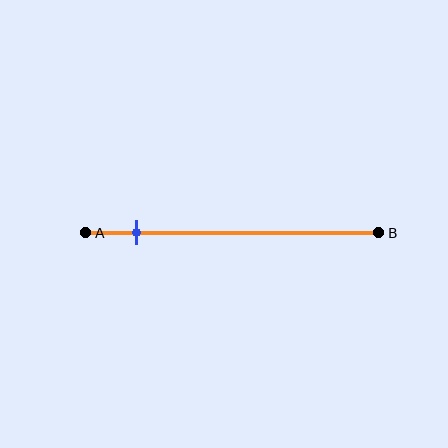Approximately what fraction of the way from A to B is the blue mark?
The blue mark is approximately 15% of the way from A to B.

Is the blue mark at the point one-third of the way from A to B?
No, the mark is at about 15% from A, not at the 33% one-third point.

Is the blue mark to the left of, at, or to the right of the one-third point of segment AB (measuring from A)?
The blue mark is to the left of the one-third point of segment AB.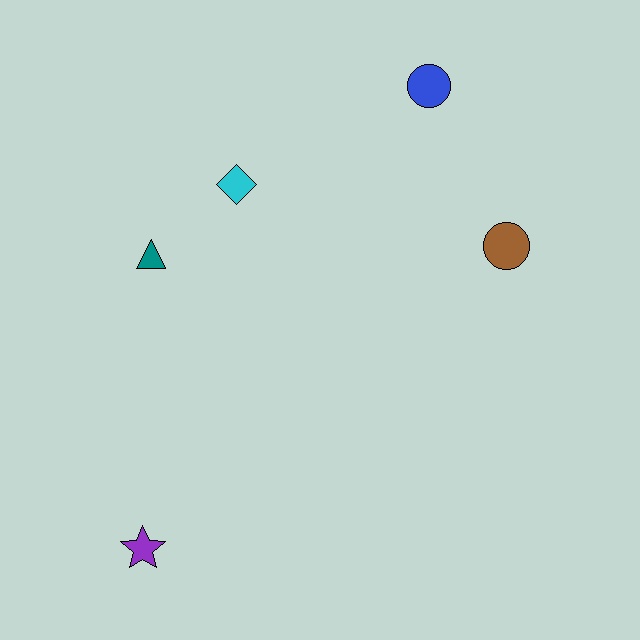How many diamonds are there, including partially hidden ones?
There is 1 diamond.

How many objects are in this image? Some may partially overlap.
There are 5 objects.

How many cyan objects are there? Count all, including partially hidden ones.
There is 1 cyan object.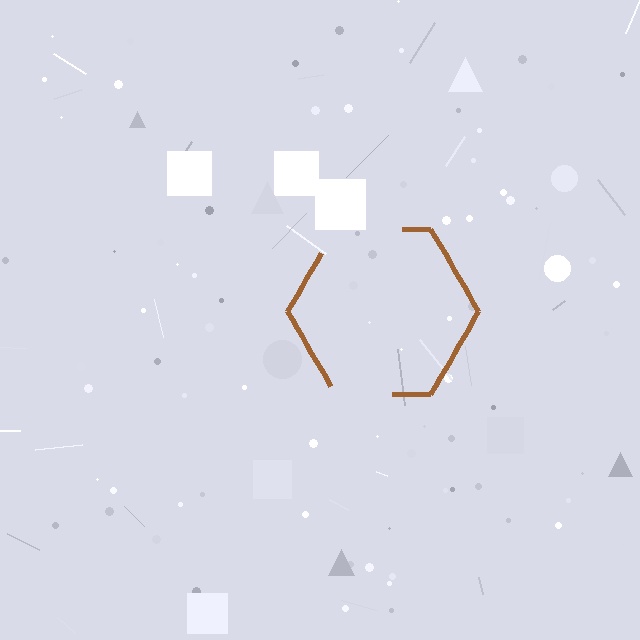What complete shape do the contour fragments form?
The contour fragments form a hexagon.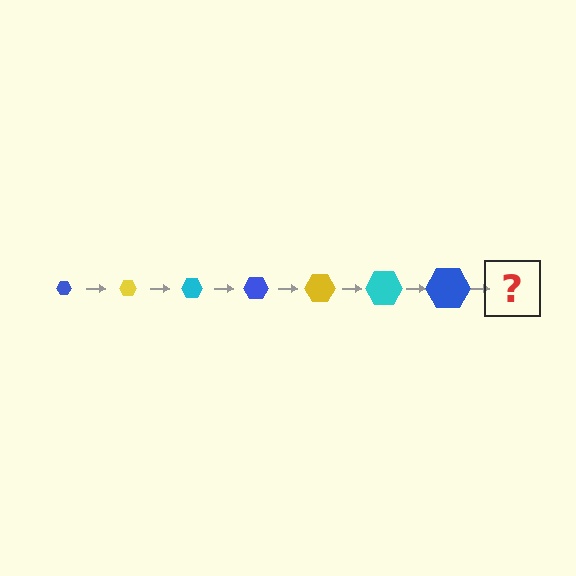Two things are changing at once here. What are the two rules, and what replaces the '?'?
The two rules are that the hexagon grows larger each step and the color cycles through blue, yellow, and cyan. The '?' should be a yellow hexagon, larger than the previous one.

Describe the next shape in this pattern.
It should be a yellow hexagon, larger than the previous one.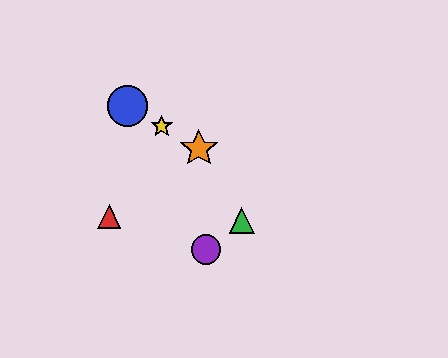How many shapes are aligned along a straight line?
3 shapes (the blue circle, the yellow star, the orange star) are aligned along a straight line.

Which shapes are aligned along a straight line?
The blue circle, the yellow star, the orange star are aligned along a straight line.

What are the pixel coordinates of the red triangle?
The red triangle is at (109, 216).